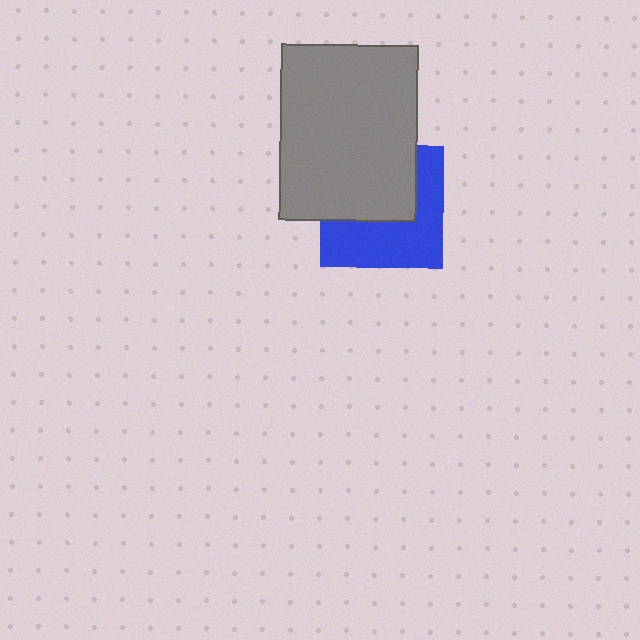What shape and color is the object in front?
The object in front is a gray rectangle.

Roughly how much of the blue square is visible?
About half of it is visible (roughly 51%).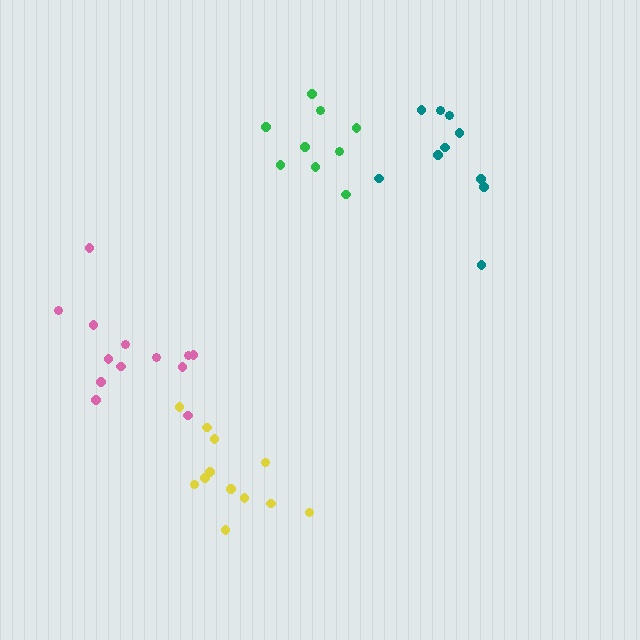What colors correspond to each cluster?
The clusters are colored: green, yellow, teal, pink.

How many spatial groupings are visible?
There are 4 spatial groupings.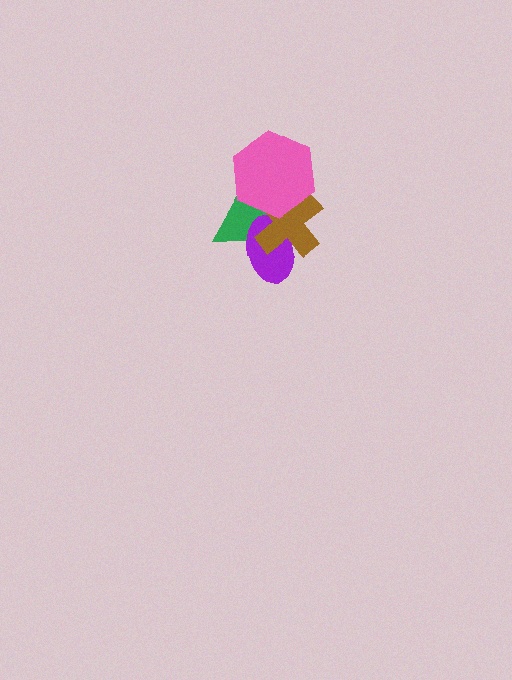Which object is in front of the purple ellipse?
The brown cross is in front of the purple ellipse.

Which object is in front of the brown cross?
The pink hexagon is in front of the brown cross.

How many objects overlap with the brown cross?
3 objects overlap with the brown cross.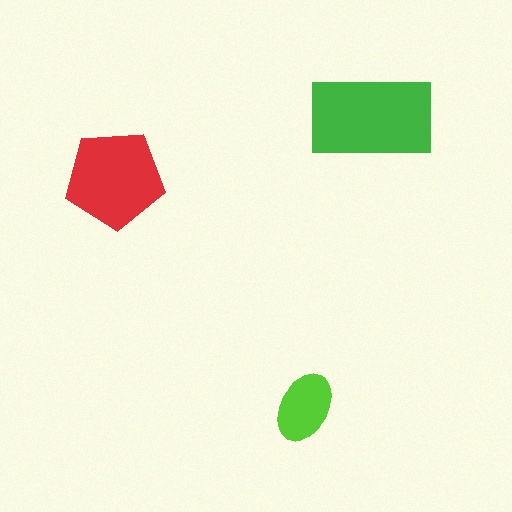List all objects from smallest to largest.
The lime ellipse, the red pentagon, the green rectangle.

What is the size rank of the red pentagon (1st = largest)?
2nd.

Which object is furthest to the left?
The red pentagon is leftmost.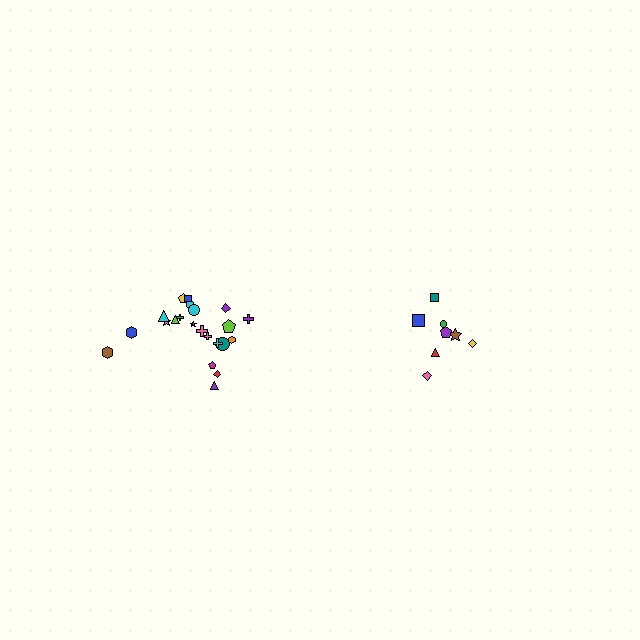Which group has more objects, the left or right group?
The left group.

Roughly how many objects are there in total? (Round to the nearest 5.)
Roughly 30 objects in total.